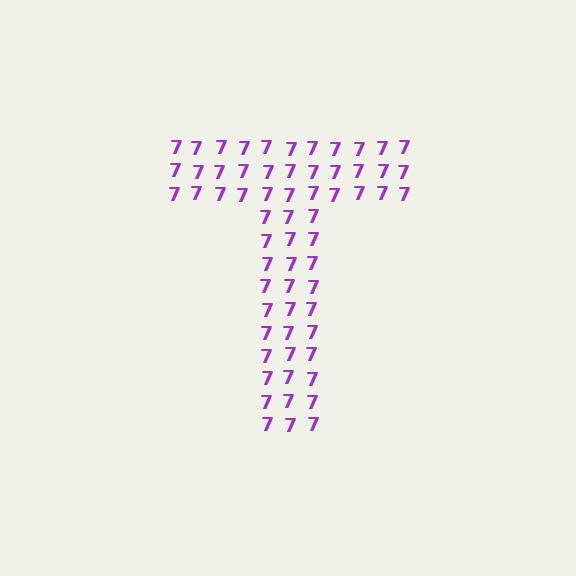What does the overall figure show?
The overall figure shows the letter T.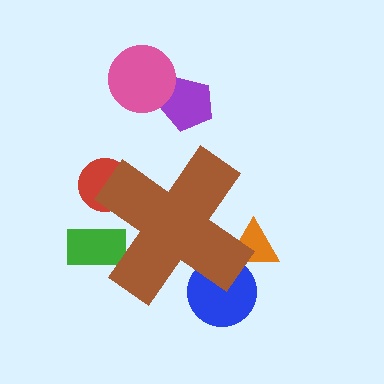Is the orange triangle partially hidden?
Yes, the orange triangle is partially hidden behind the brown cross.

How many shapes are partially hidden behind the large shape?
4 shapes are partially hidden.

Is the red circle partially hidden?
Yes, the red circle is partially hidden behind the brown cross.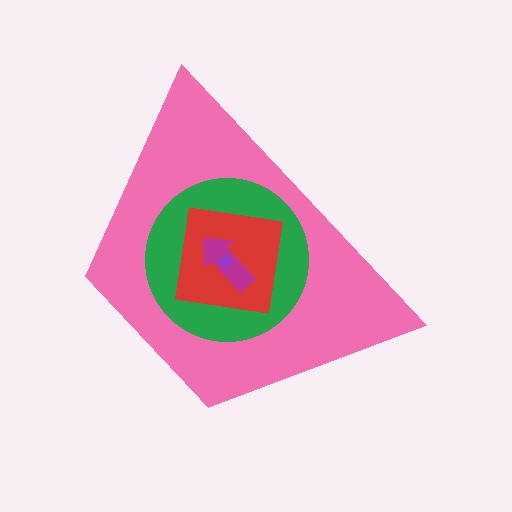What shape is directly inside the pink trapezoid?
The green circle.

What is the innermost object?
The purple cross.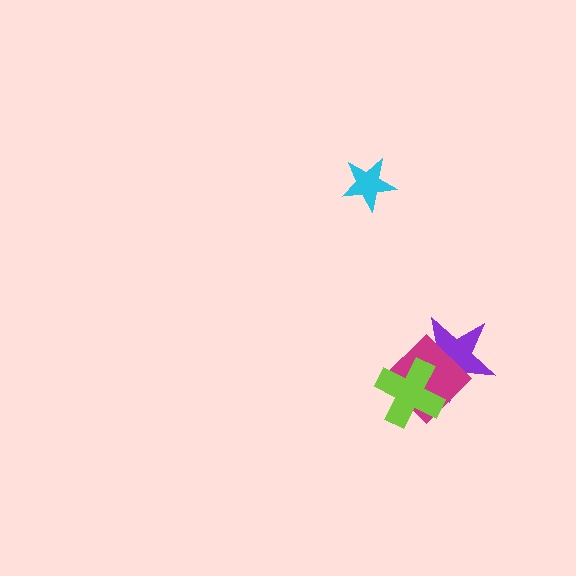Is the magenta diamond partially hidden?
Yes, it is partially covered by another shape.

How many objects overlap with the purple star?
2 objects overlap with the purple star.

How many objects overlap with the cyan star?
0 objects overlap with the cyan star.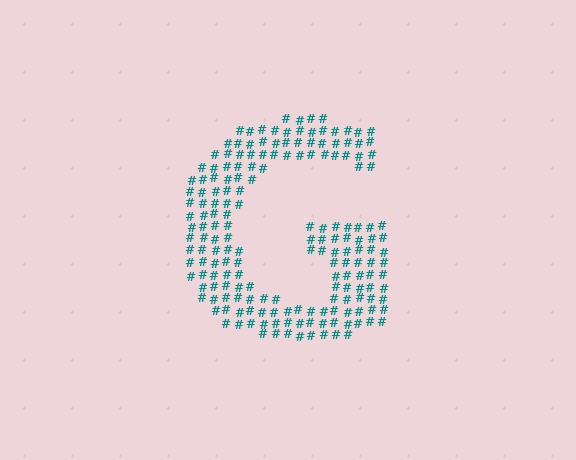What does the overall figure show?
The overall figure shows the letter G.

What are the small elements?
The small elements are hash symbols.